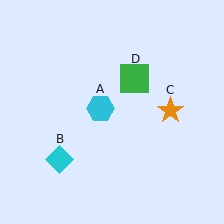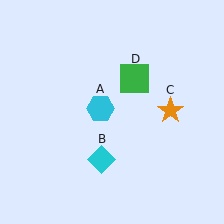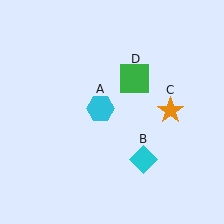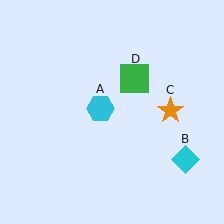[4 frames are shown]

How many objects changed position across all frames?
1 object changed position: cyan diamond (object B).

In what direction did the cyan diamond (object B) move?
The cyan diamond (object B) moved right.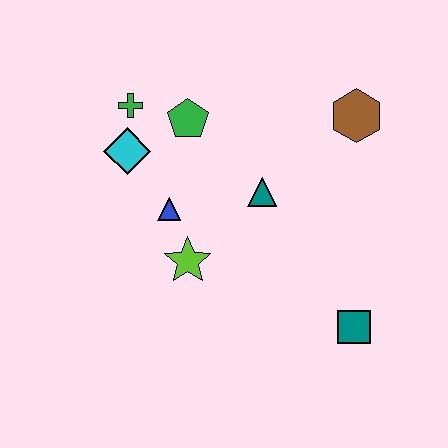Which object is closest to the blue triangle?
The lime star is closest to the blue triangle.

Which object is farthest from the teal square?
The green cross is farthest from the teal square.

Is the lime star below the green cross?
Yes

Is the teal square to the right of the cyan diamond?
Yes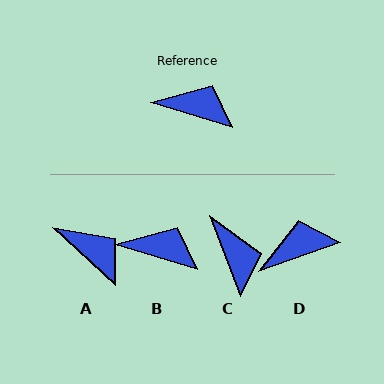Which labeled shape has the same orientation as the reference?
B.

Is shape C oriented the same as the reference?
No, it is off by about 52 degrees.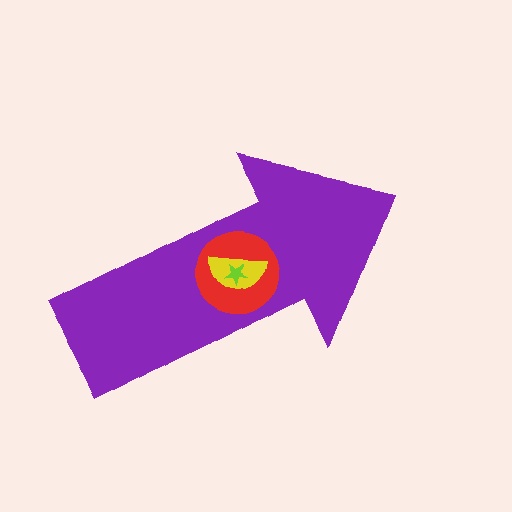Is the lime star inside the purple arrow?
Yes.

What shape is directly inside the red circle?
The yellow semicircle.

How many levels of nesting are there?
4.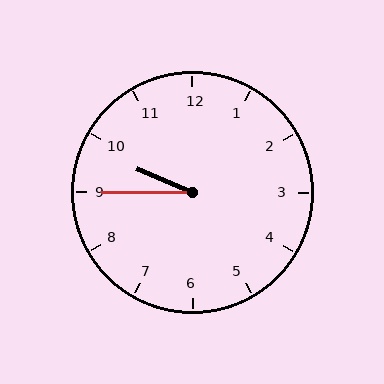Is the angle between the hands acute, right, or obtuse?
It is acute.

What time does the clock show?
9:45.